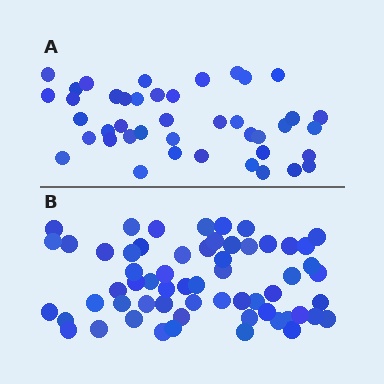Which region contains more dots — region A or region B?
Region B (the bottom region) has more dots.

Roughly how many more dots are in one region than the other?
Region B has approximately 20 more dots than region A.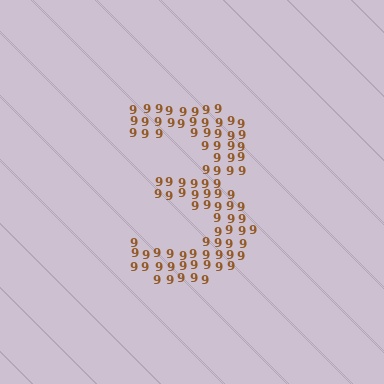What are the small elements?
The small elements are digit 9's.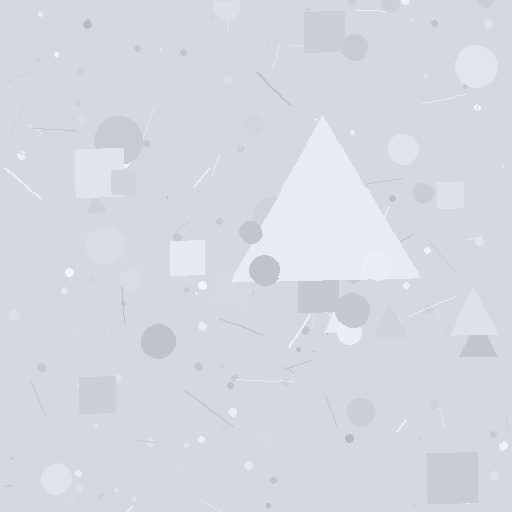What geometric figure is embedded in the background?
A triangle is embedded in the background.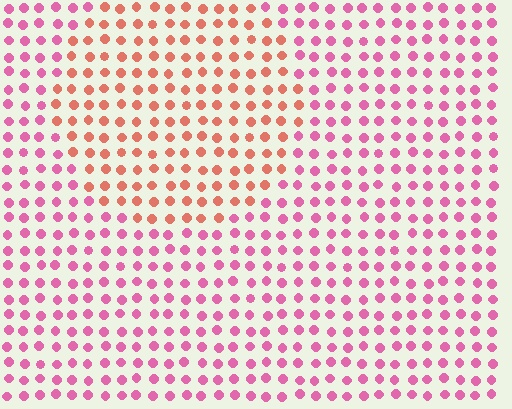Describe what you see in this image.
The image is filled with small pink elements in a uniform arrangement. A circle-shaped region is visible where the elements are tinted to a slightly different hue, forming a subtle color boundary.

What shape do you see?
I see a circle.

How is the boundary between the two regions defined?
The boundary is defined purely by a slight shift in hue (about 40 degrees). Spacing, size, and orientation are identical on both sides.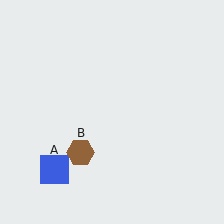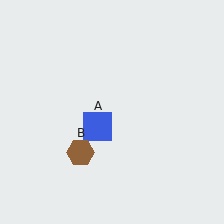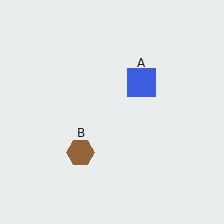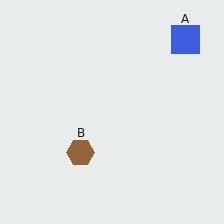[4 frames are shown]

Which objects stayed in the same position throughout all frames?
Brown hexagon (object B) remained stationary.